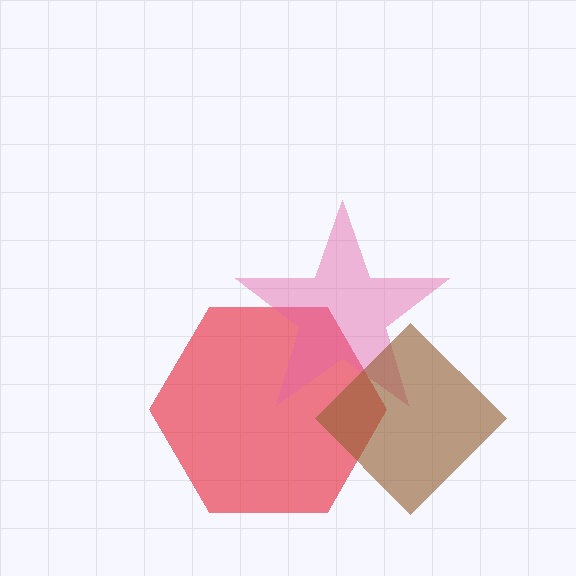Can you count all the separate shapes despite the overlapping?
Yes, there are 3 separate shapes.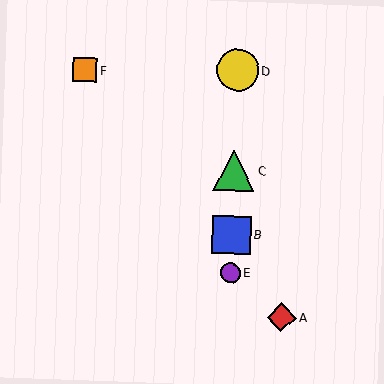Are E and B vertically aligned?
Yes, both are at x≈230.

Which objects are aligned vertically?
Objects B, C, D, E are aligned vertically.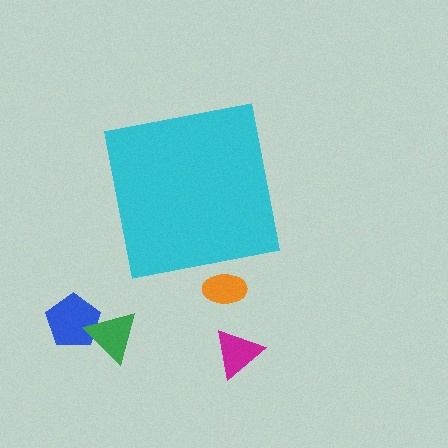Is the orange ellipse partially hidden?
Yes, the orange ellipse is partially hidden behind the cyan square.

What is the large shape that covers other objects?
A cyan square.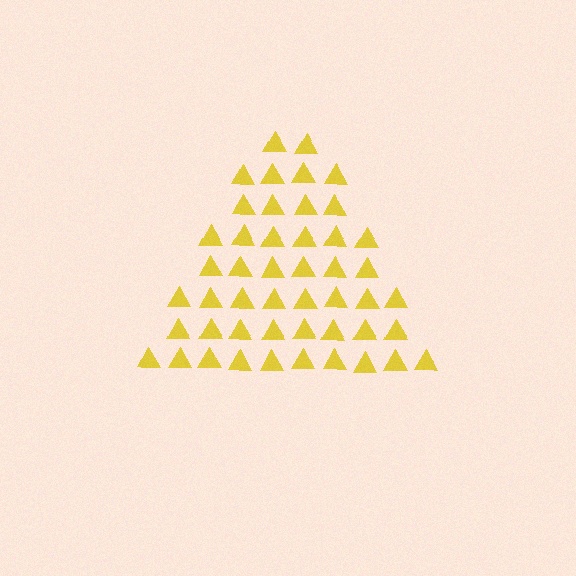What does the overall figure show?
The overall figure shows a triangle.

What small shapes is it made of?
It is made of small triangles.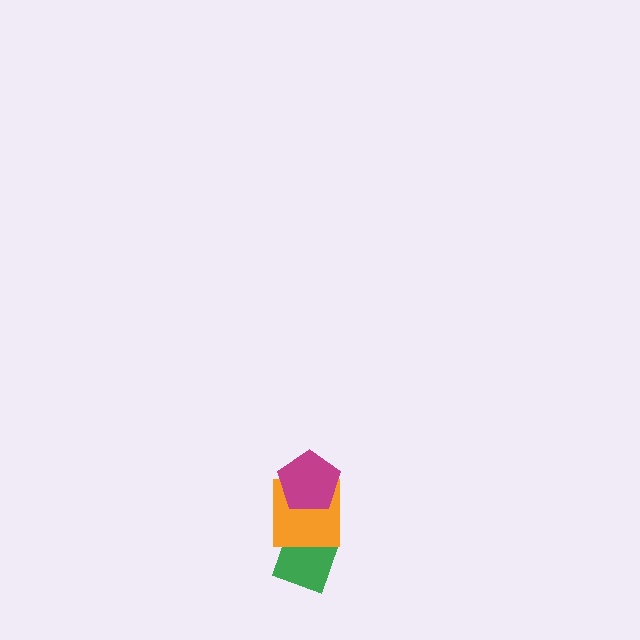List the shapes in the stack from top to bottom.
From top to bottom: the magenta pentagon, the orange square, the green diamond.